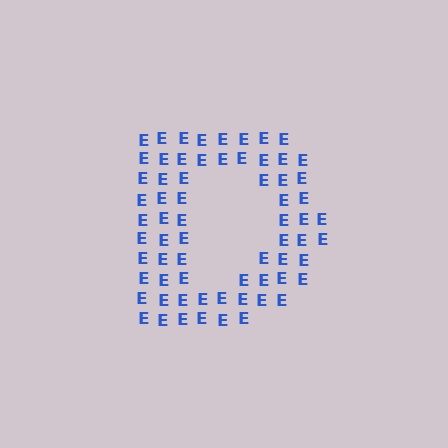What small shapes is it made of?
It is made of small letter E's.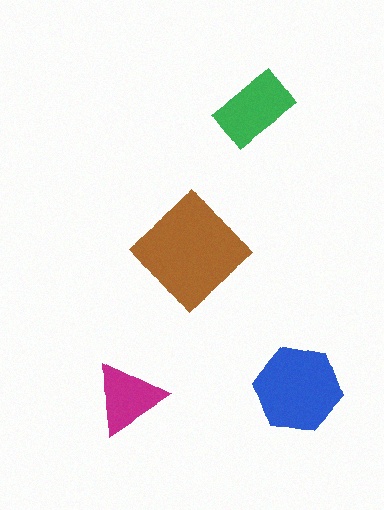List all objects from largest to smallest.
The brown diamond, the blue hexagon, the green rectangle, the magenta triangle.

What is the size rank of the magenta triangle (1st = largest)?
4th.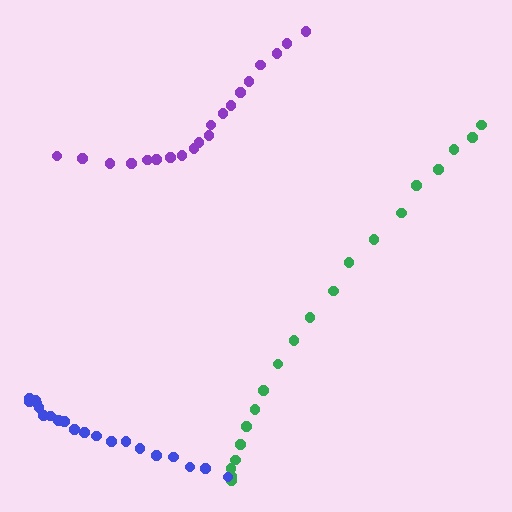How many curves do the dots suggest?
There are 3 distinct paths.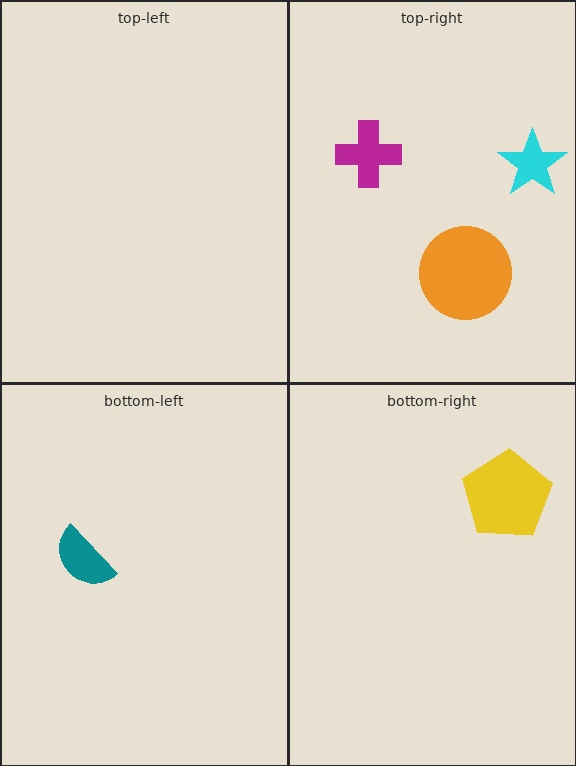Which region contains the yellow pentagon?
The bottom-right region.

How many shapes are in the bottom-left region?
1.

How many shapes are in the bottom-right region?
1.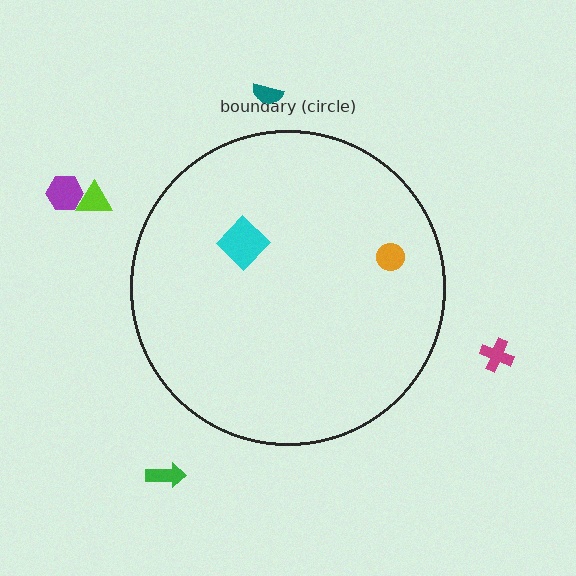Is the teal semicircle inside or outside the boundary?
Outside.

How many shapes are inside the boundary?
2 inside, 5 outside.